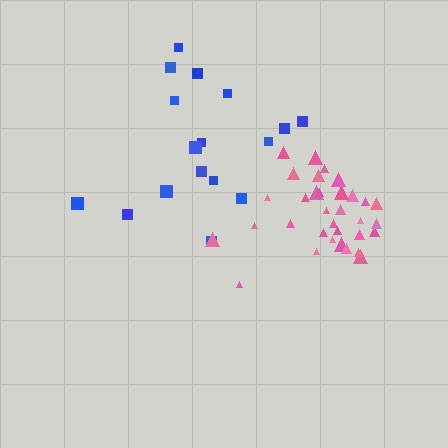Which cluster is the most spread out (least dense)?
Blue.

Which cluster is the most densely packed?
Pink.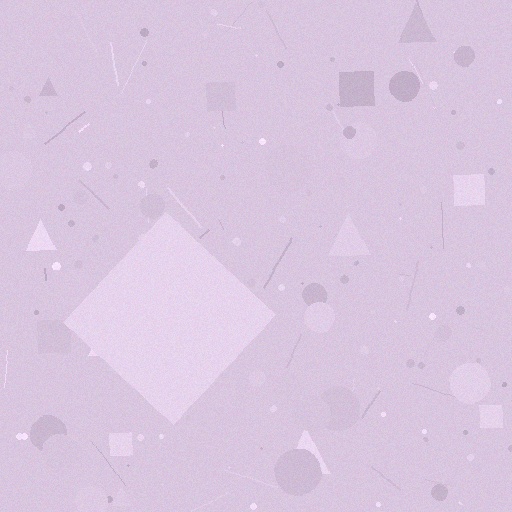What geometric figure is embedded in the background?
A diamond is embedded in the background.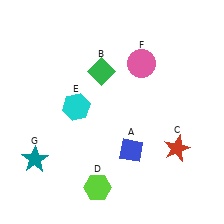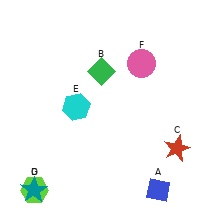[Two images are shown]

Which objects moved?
The objects that moved are: the blue diamond (A), the lime hexagon (D), the teal star (G).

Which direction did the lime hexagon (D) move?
The lime hexagon (D) moved left.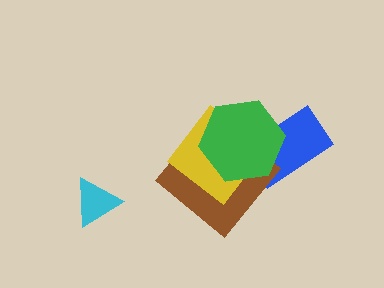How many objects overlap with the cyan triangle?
0 objects overlap with the cyan triangle.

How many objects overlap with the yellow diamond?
2 objects overlap with the yellow diamond.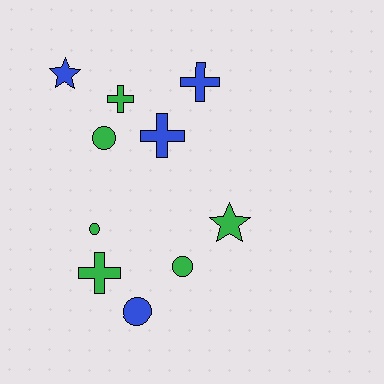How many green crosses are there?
There are 2 green crosses.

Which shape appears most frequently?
Cross, with 4 objects.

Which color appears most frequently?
Green, with 6 objects.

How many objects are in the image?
There are 10 objects.